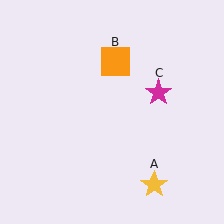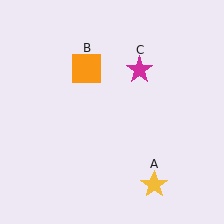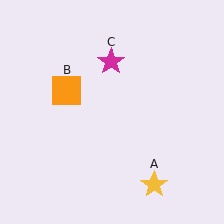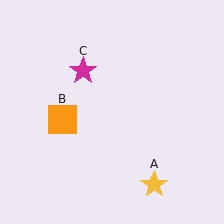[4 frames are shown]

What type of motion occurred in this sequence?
The orange square (object B), magenta star (object C) rotated counterclockwise around the center of the scene.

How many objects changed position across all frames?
2 objects changed position: orange square (object B), magenta star (object C).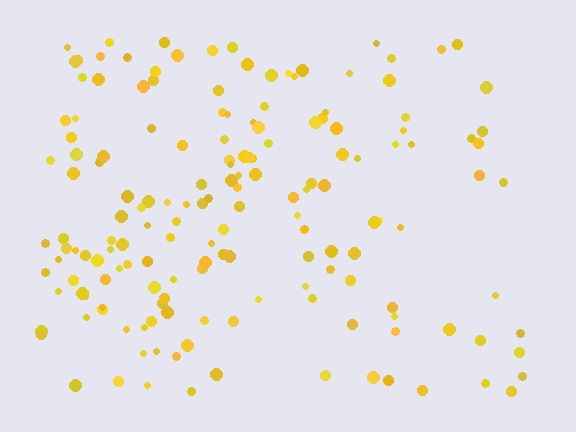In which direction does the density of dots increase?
From right to left, with the left side densest.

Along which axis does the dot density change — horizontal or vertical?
Horizontal.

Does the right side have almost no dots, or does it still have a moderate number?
Still a moderate number, just noticeably fewer than the left.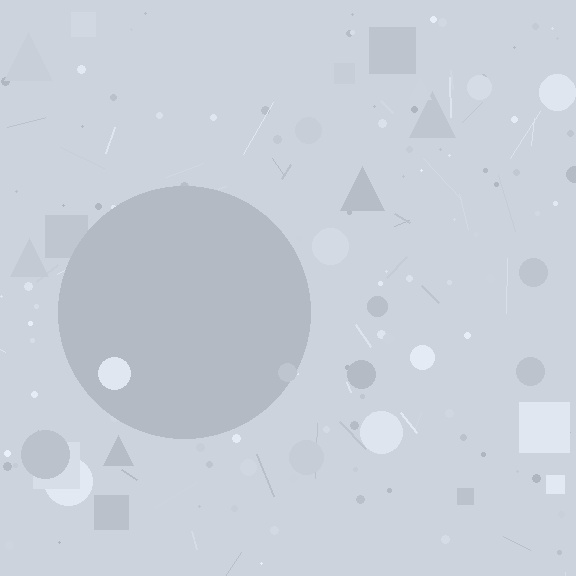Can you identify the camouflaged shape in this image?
The camouflaged shape is a circle.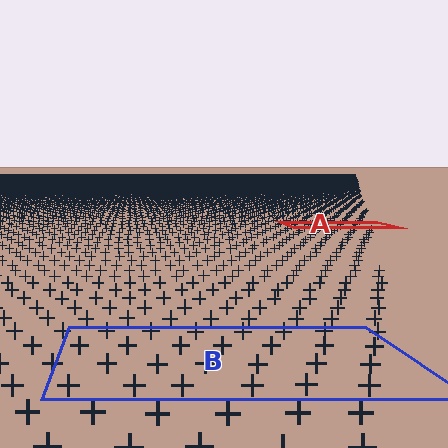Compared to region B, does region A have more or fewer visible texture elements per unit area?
Region A has more texture elements per unit area — they are packed more densely because it is farther away.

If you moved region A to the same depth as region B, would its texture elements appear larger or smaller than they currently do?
They would appear larger. At a closer depth, the same texture elements are projected at a bigger on-screen size.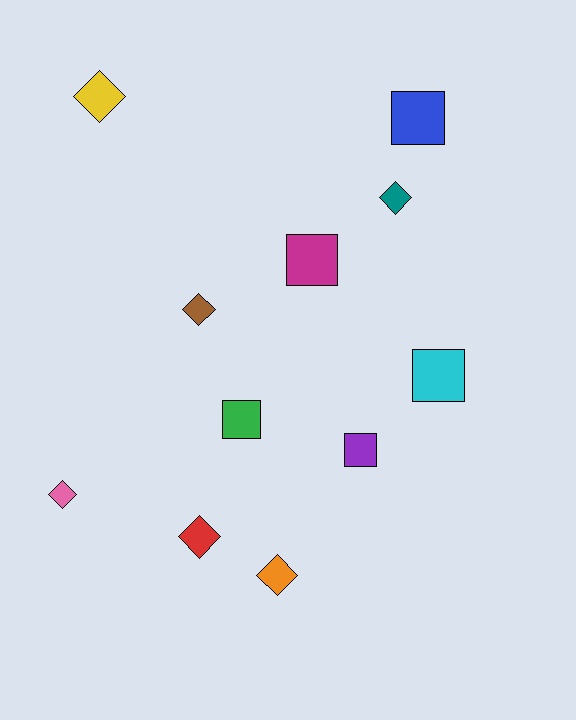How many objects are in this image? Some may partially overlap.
There are 11 objects.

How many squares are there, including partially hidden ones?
There are 5 squares.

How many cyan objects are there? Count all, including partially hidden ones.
There is 1 cyan object.